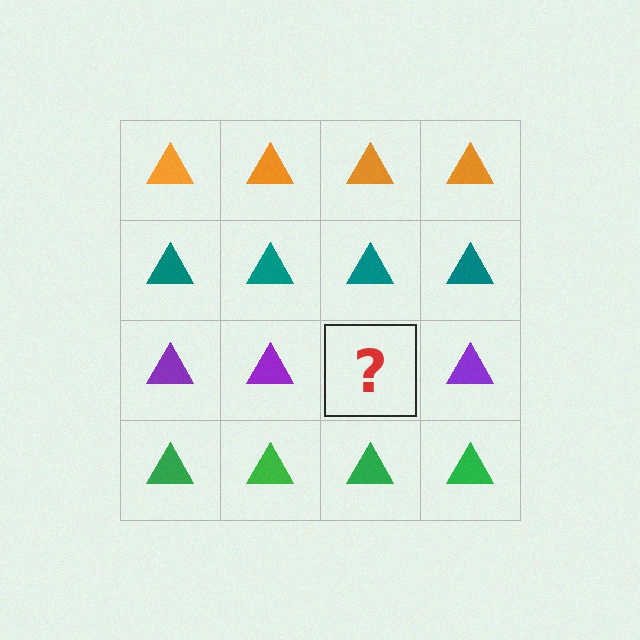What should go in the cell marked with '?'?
The missing cell should contain a purple triangle.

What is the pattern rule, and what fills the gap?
The rule is that each row has a consistent color. The gap should be filled with a purple triangle.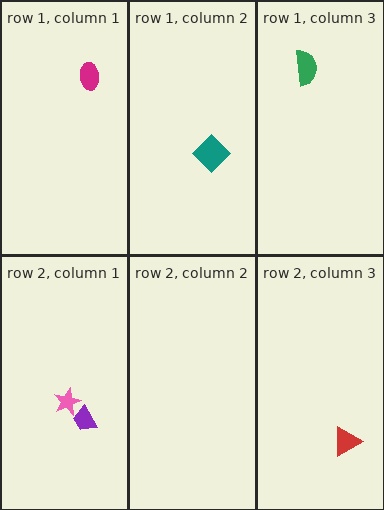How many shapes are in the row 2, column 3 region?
1.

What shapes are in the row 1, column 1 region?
The magenta ellipse.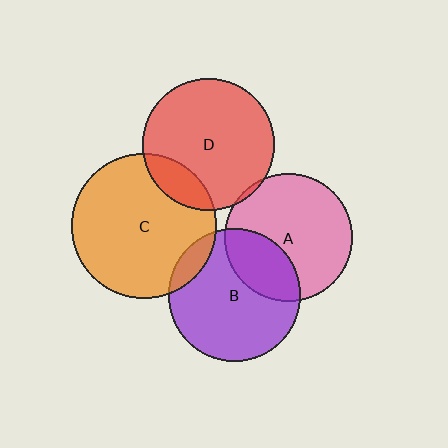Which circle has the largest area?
Circle C (orange).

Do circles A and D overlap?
Yes.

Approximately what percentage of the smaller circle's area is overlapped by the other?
Approximately 5%.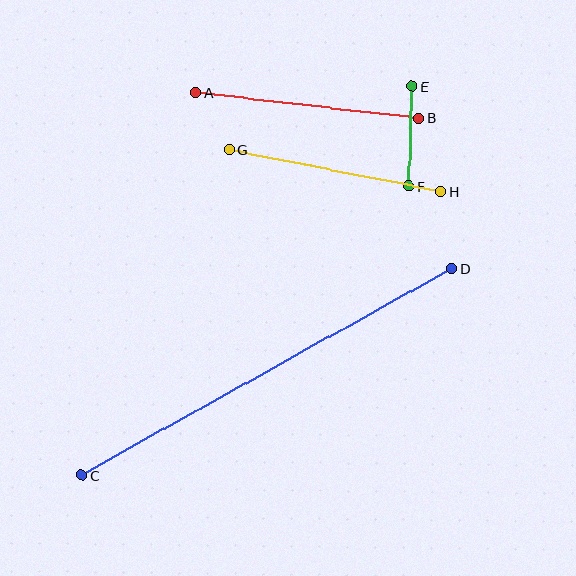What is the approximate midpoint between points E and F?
The midpoint is at approximately (411, 136) pixels.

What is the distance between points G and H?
The distance is approximately 216 pixels.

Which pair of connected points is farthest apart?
Points C and D are farthest apart.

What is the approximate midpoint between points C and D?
The midpoint is at approximately (267, 372) pixels.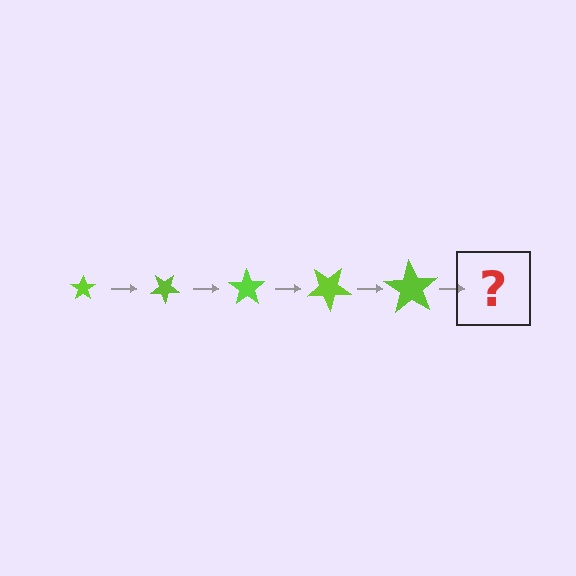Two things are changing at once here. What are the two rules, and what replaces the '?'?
The two rules are that the star grows larger each step and it rotates 35 degrees each step. The '?' should be a star, larger than the previous one and rotated 175 degrees from the start.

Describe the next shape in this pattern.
It should be a star, larger than the previous one and rotated 175 degrees from the start.